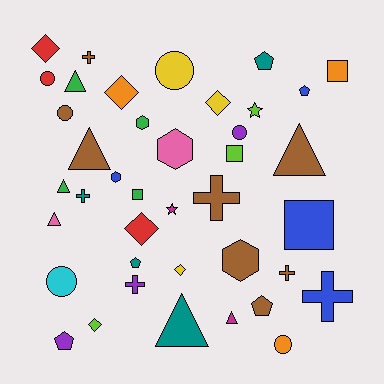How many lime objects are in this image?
There are 3 lime objects.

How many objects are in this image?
There are 40 objects.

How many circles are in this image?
There are 6 circles.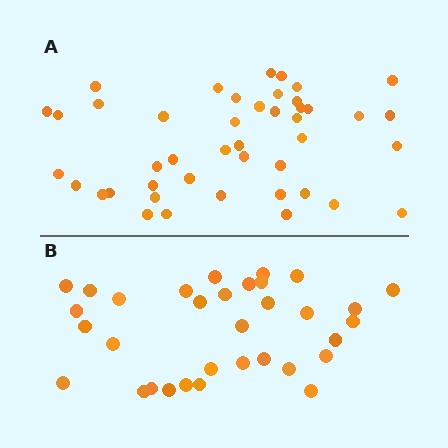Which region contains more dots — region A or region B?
Region A (the top region) has more dots.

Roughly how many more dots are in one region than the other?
Region A has roughly 12 or so more dots than region B.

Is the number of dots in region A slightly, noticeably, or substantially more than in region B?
Region A has noticeably more, but not dramatically so. The ratio is roughly 1.3 to 1.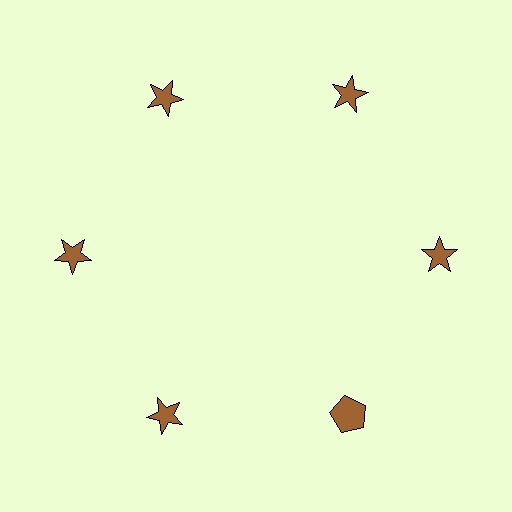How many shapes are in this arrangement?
There are 6 shapes arranged in a ring pattern.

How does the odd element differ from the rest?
It has a different shape: pentagon instead of star.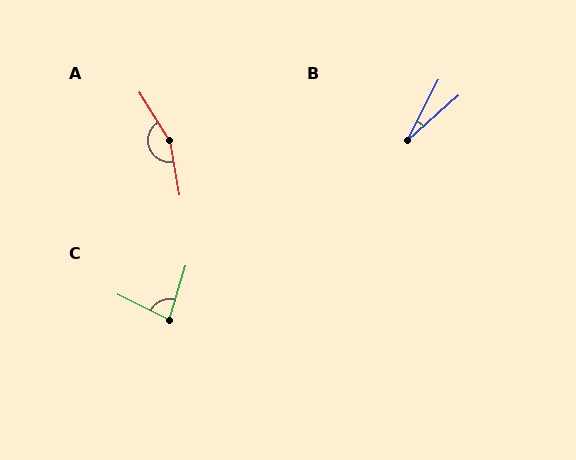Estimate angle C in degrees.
Approximately 80 degrees.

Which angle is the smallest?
B, at approximately 21 degrees.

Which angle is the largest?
A, at approximately 159 degrees.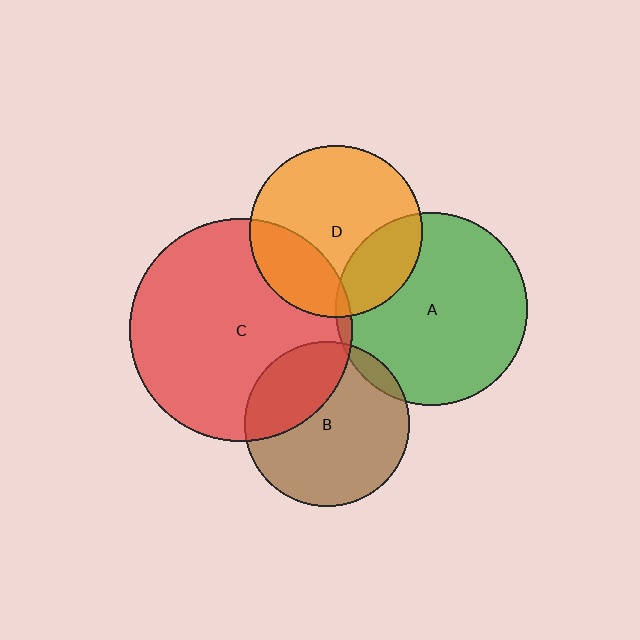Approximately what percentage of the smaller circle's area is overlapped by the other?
Approximately 5%.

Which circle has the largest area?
Circle C (red).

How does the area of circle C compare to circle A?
Approximately 1.3 times.